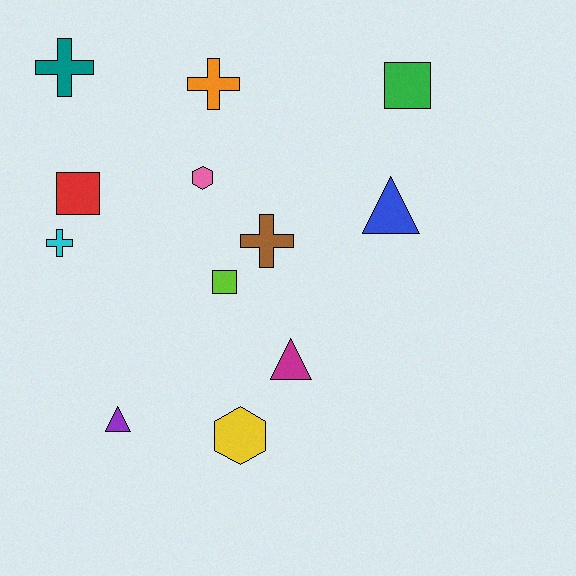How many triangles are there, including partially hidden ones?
There are 3 triangles.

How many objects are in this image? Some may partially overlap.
There are 12 objects.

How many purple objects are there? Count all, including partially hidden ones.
There is 1 purple object.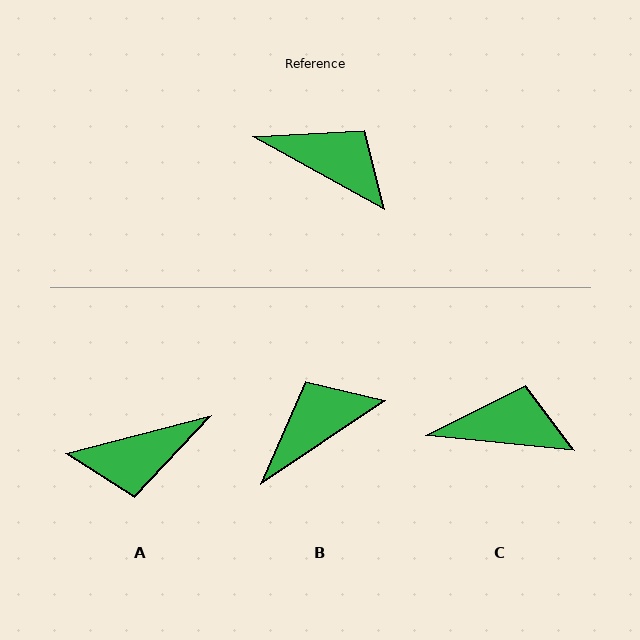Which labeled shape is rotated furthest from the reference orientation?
A, about 136 degrees away.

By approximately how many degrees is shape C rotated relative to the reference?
Approximately 23 degrees counter-clockwise.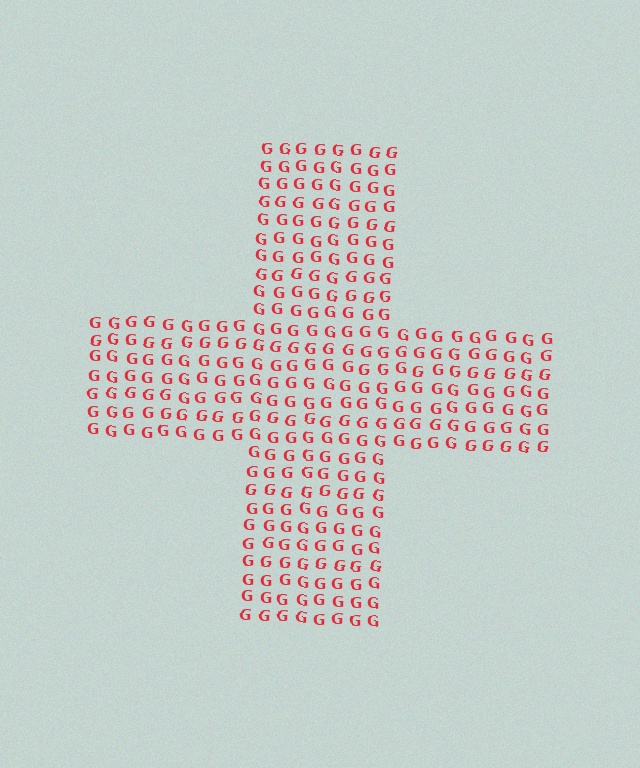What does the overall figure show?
The overall figure shows a cross.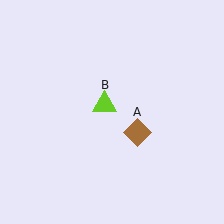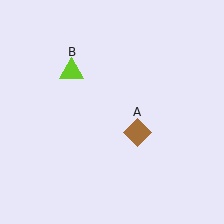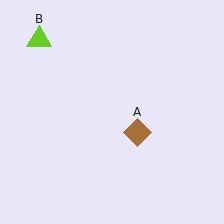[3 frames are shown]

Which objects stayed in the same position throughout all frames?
Brown diamond (object A) remained stationary.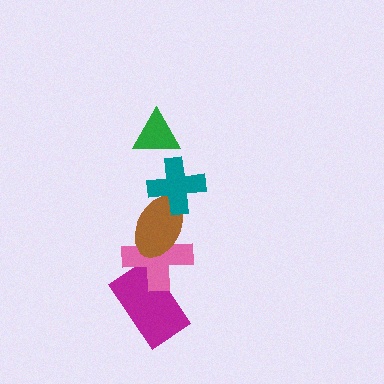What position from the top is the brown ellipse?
The brown ellipse is 3rd from the top.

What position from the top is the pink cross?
The pink cross is 4th from the top.